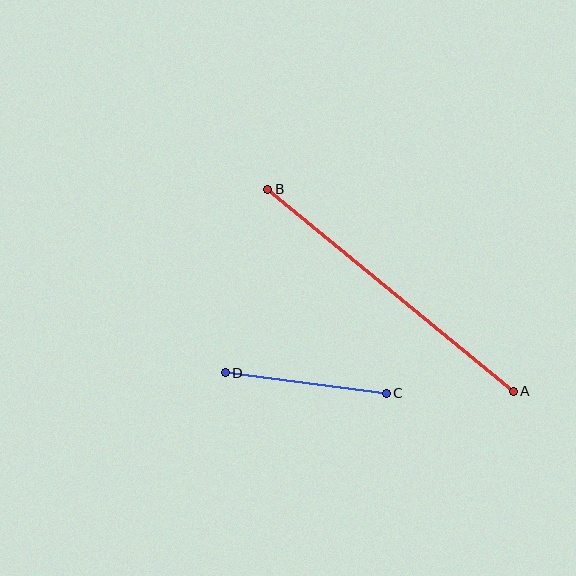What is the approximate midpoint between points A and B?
The midpoint is at approximately (390, 290) pixels.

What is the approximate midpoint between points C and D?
The midpoint is at approximately (306, 383) pixels.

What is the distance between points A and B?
The distance is approximately 318 pixels.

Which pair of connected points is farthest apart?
Points A and B are farthest apart.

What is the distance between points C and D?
The distance is approximately 162 pixels.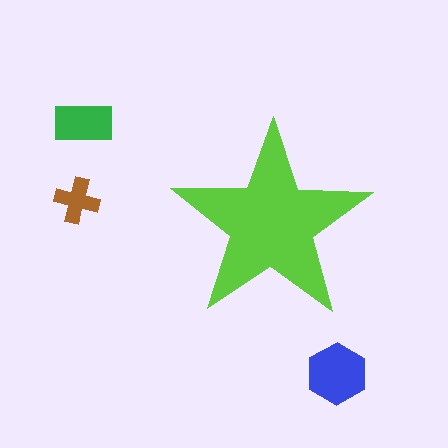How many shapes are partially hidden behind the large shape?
0 shapes are partially hidden.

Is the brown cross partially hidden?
No, the brown cross is fully visible.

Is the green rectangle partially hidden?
No, the green rectangle is fully visible.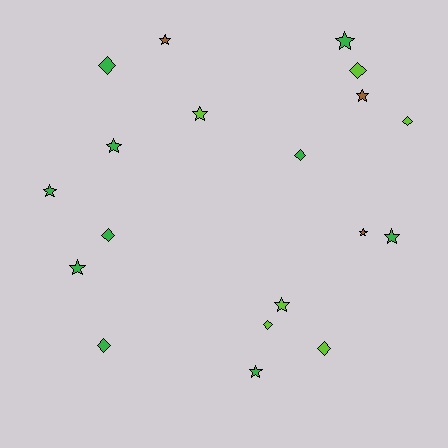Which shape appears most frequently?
Star, with 11 objects.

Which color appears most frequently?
Green, with 10 objects.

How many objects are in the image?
There are 19 objects.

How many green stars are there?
There are 6 green stars.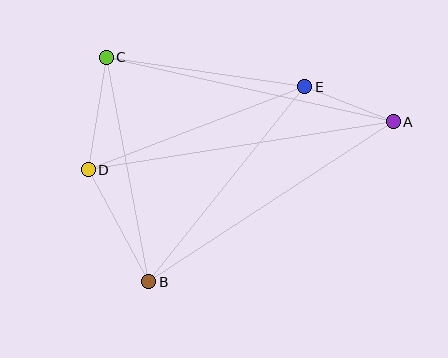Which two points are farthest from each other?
Points A and D are farthest from each other.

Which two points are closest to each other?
Points A and E are closest to each other.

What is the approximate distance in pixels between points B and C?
The distance between B and C is approximately 228 pixels.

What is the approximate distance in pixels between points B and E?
The distance between B and E is approximately 250 pixels.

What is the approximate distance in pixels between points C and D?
The distance between C and D is approximately 114 pixels.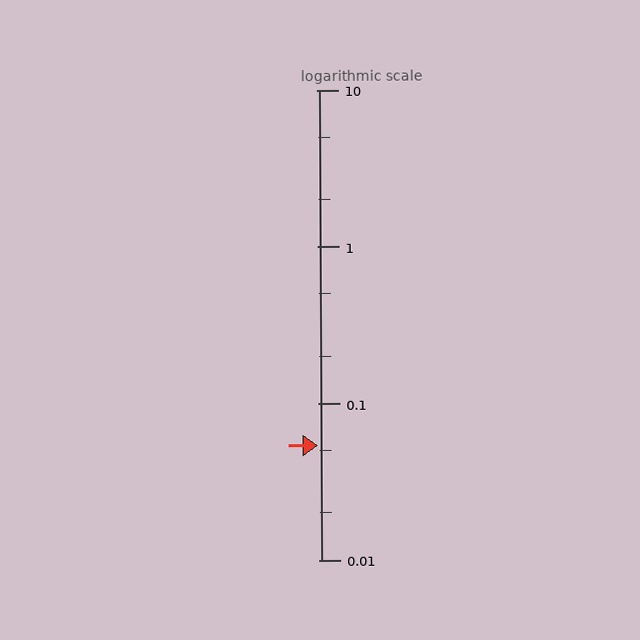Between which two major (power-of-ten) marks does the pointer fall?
The pointer is between 0.01 and 0.1.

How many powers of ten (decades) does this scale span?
The scale spans 3 decades, from 0.01 to 10.